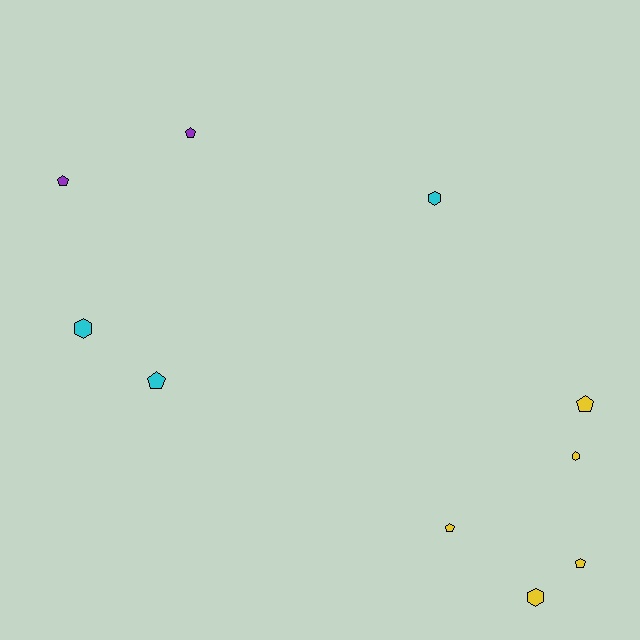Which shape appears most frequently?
Pentagon, with 6 objects.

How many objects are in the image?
There are 10 objects.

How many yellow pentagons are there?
There are 3 yellow pentagons.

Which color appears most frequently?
Yellow, with 5 objects.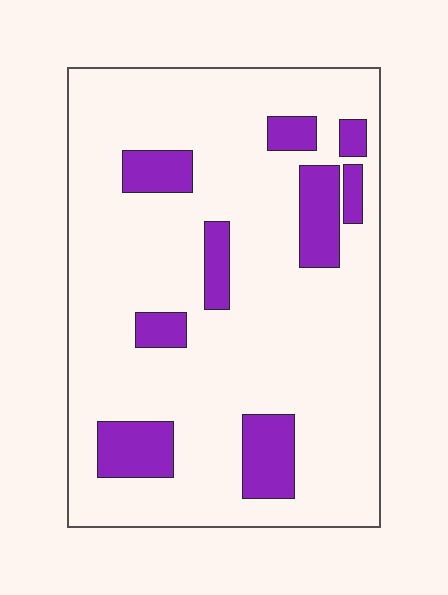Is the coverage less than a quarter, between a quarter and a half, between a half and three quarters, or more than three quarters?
Less than a quarter.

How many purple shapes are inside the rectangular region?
9.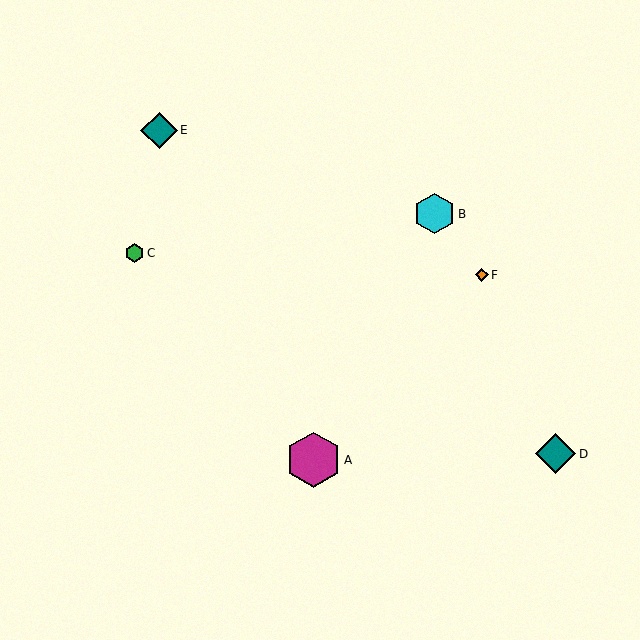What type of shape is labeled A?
Shape A is a magenta hexagon.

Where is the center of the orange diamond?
The center of the orange diamond is at (482, 275).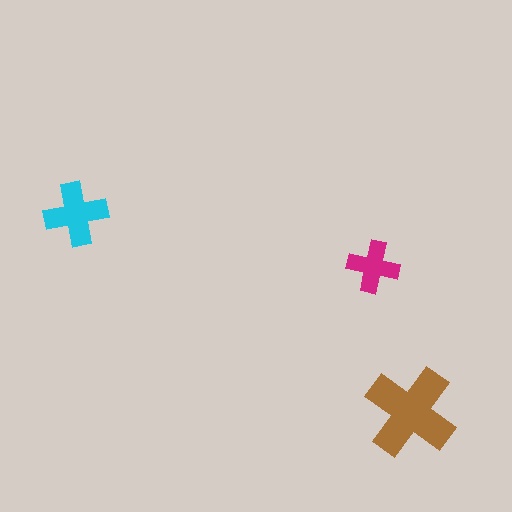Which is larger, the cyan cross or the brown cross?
The brown one.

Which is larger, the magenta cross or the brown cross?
The brown one.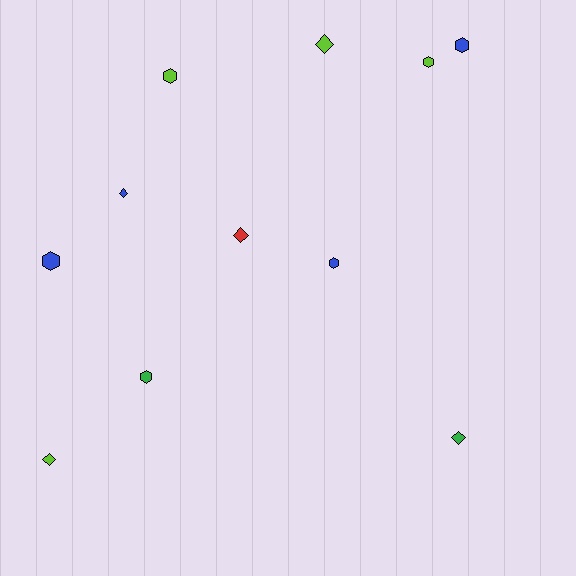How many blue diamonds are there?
There is 1 blue diamond.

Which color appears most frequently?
Lime, with 4 objects.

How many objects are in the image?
There are 11 objects.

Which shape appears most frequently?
Hexagon, with 6 objects.